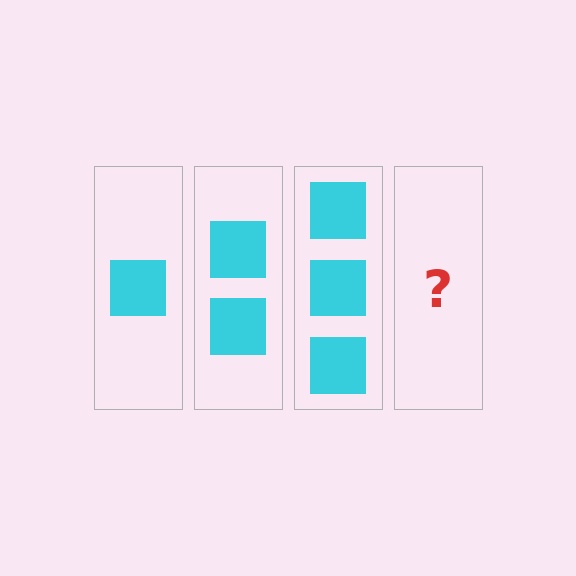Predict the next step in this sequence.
The next step is 4 squares.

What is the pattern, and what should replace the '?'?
The pattern is that each step adds one more square. The '?' should be 4 squares.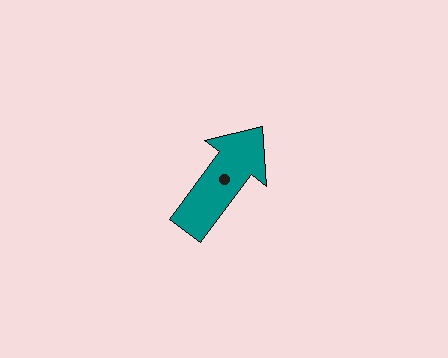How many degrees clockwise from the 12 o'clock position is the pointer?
Approximately 37 degrees.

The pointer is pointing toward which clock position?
Roughly 1 o'clock.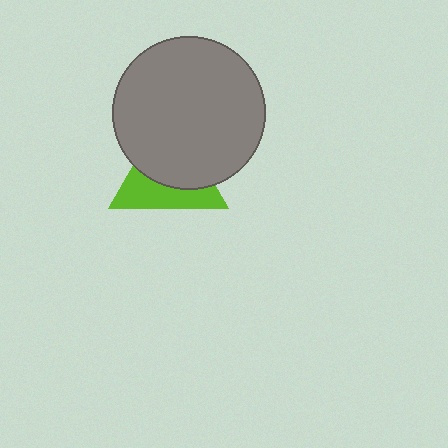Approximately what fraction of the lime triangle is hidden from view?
Roughly 56% of the lime triangle is hidden behind the gray circle.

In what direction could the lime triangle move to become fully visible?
The lime triangle could move down. That would shift it out from behind the gray circle entirely.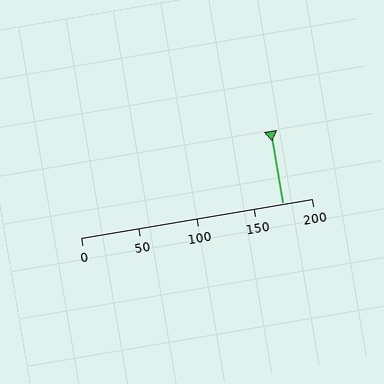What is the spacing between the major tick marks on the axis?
The major ticks are spaced 50 apart.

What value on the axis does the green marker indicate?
The marker indicates approximately 175.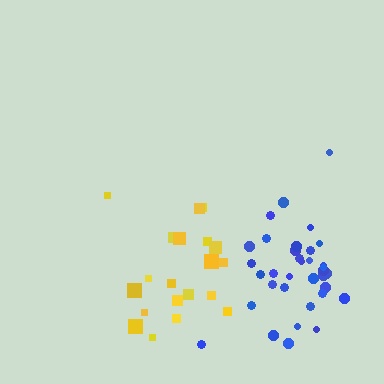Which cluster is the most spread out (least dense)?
Yellow.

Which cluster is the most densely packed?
Blue.